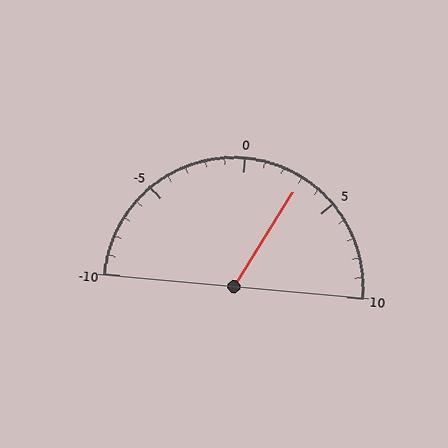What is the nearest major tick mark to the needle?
The nearest major tick mark is 5.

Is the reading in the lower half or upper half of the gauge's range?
The reading is in the upper half of the range (-10 to 10).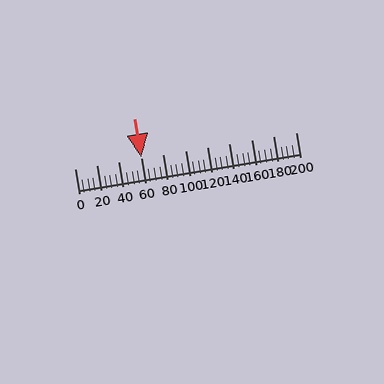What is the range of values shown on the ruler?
The ruler shows values from 0 to 200.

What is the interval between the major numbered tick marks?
The major tick marks are spaced 20 units apart.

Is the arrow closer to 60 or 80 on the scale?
The arrow is closer to 60.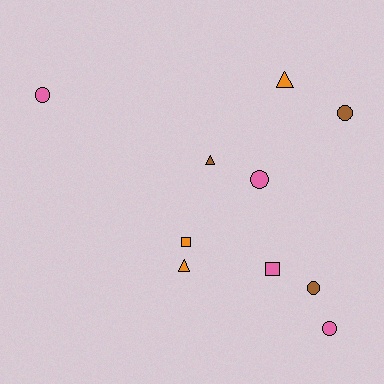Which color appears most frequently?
Pink, with 4 objects.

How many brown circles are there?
There are 2 brown circles.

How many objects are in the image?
There are 10 objects.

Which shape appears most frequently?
Circle, with 5 objects.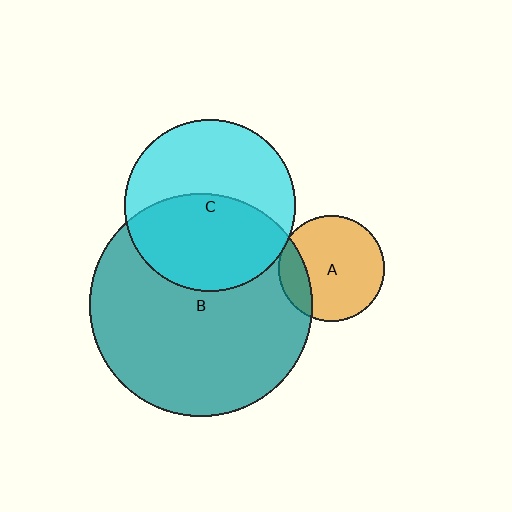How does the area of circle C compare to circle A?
Approximately 2.6 times.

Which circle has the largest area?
Circle B (teal).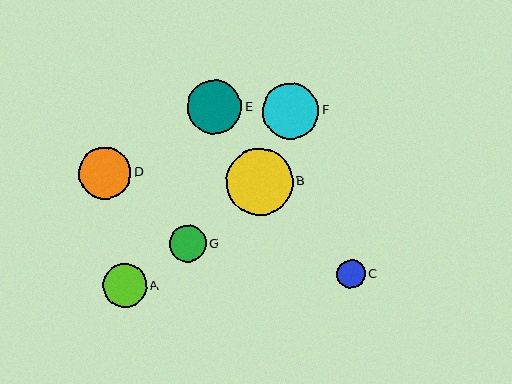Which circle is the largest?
Circle B is the largest with a size of approximately 67 pixels.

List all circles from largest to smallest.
From largest to smallest: B, F, E, D, A, G, C.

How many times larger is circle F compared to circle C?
Circle F is approximately 2.0 times the size of circle C.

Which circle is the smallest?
Circle C is the smallest with a size of approximately 28 pixels.